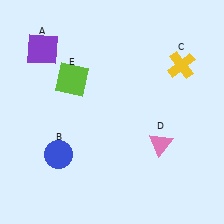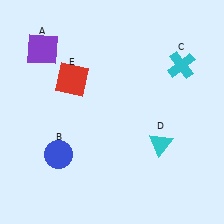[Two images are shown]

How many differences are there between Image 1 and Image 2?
There are 3 differences between the two images.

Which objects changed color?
C changed from yellow to cyan. D changed from pink to cyan. E changed from lime to red.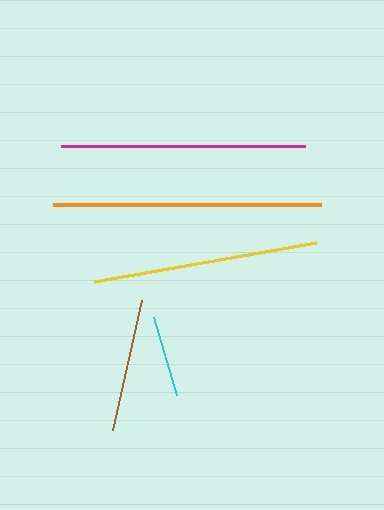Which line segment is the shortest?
The cyan line is the shortest at approximately 82 pixels.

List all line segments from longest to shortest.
From longest to shortest: orange, magenta, yellow, brown, cyan.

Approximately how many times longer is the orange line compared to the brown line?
The orange line is approximately 2.0 times the length of the brown line.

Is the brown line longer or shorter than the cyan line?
The brown line is longer than the cyan line.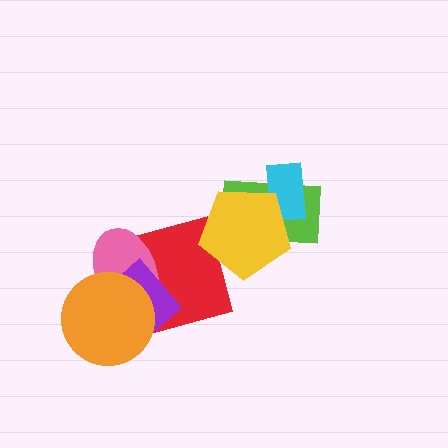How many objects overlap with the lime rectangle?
2 objects overlap with the lime rectangle.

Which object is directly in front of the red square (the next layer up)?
The pink ellipse is directly in front of the red square.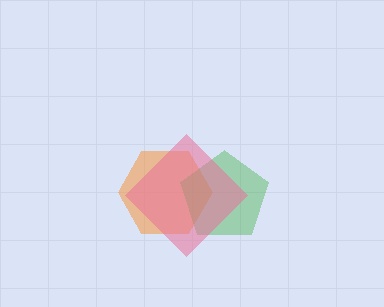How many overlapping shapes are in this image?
There are 3 overlapping shapes in the image.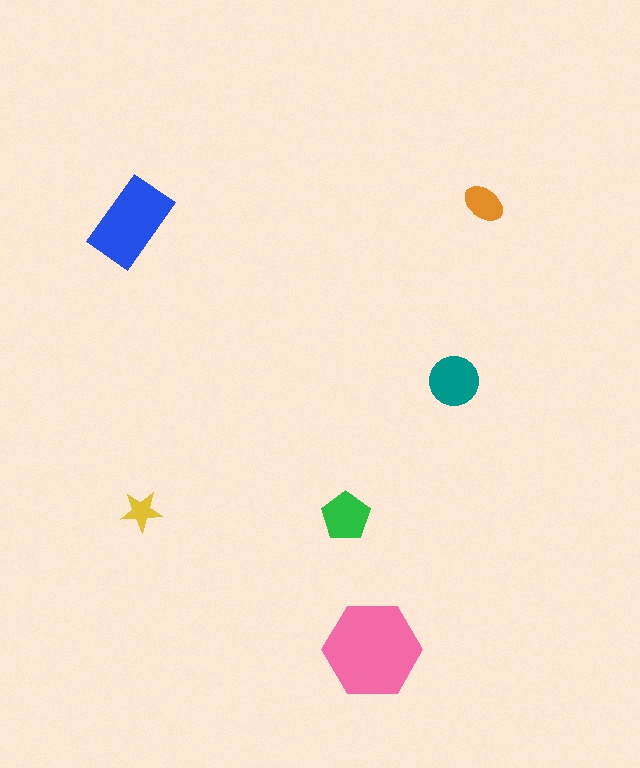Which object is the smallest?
The yellow star.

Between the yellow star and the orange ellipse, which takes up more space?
The orange ellipse.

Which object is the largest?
The pink hexagon.